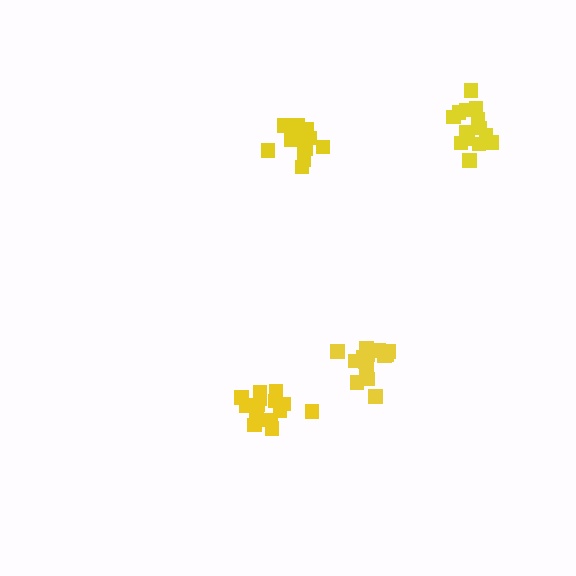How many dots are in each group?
Group 1: 14 dots, Group 2: 15 dots, Group 3: 13 dots, Group 4: 14 dots (56 total).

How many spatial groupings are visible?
There are 4 spatial groupings.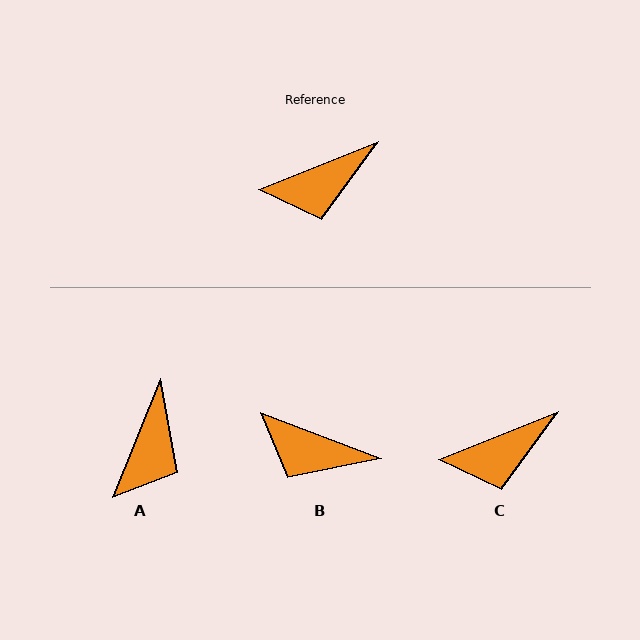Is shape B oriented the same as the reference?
No, it is off by about 42 degrees.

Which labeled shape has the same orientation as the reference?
C.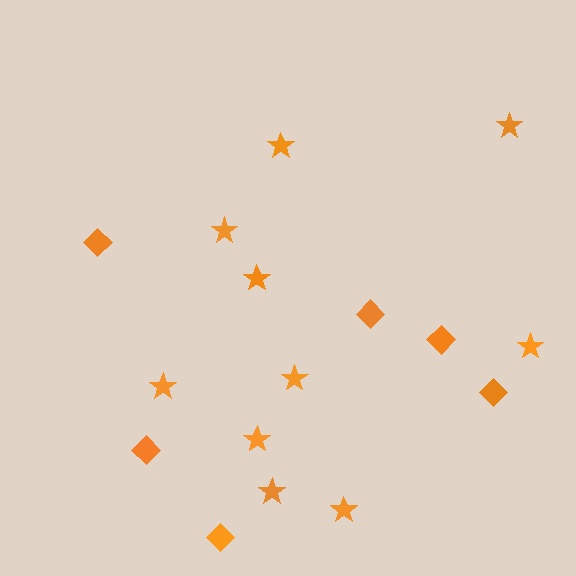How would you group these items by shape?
There are 2 groups: one group of stars (10) and one group of diamonds (6).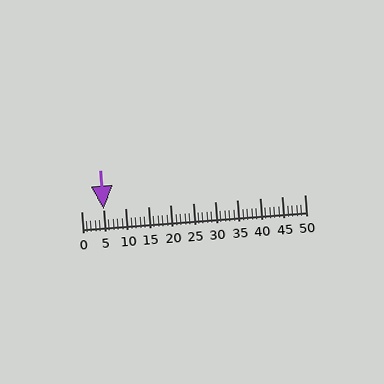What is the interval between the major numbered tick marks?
The major tick marks are spaced 5 units apart.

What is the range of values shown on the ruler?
The ruler shows values from 0 to 50.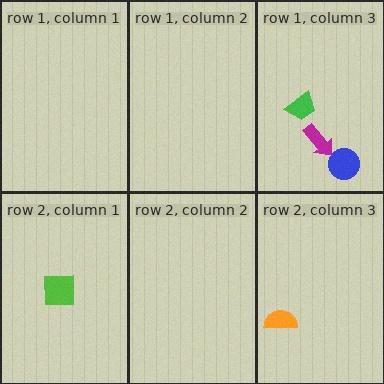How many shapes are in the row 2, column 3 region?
1.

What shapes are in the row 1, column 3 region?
The blue circle, the green trapezoid, the magenta arrow.